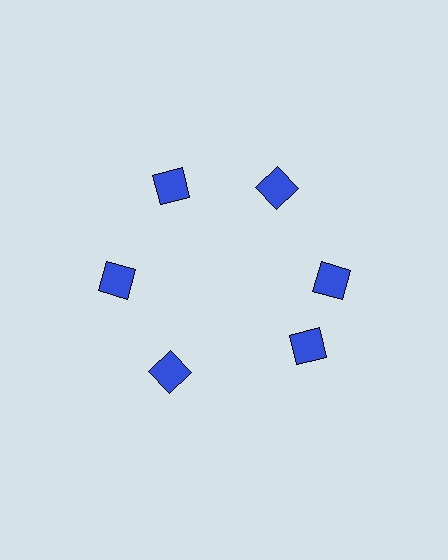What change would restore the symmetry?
The symmetry would be restored by rotating it back into even spacing with its neighbors so that all 6 diamonds sit at equal angles and equal distance from the center.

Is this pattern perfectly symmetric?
No. The 6 blue diamonds are arranged in a ring, but one element near the 5 o'clock position is rotated out of alignment along the ring, breaking the 6-fold rotational symmetry.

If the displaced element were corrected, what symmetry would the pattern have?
It would have 6-fold rotational symmetry — the pattern would map onto itself every 60 degrees.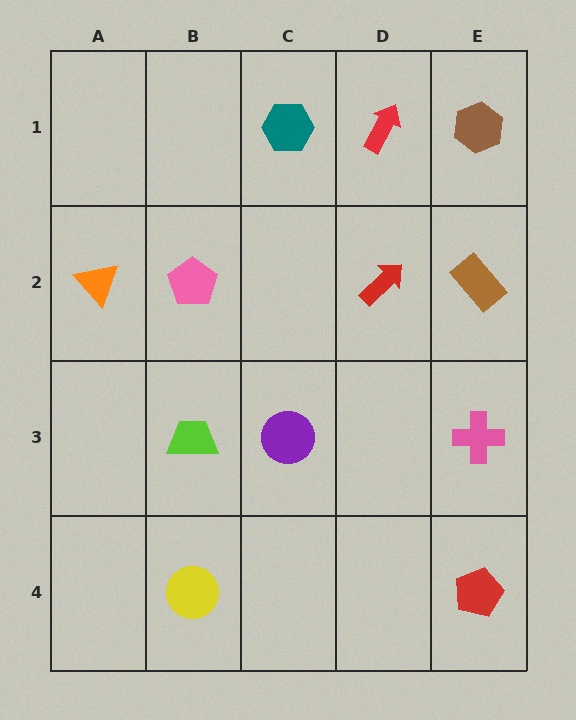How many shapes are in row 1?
3 shapes.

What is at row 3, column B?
A lime trapezoid.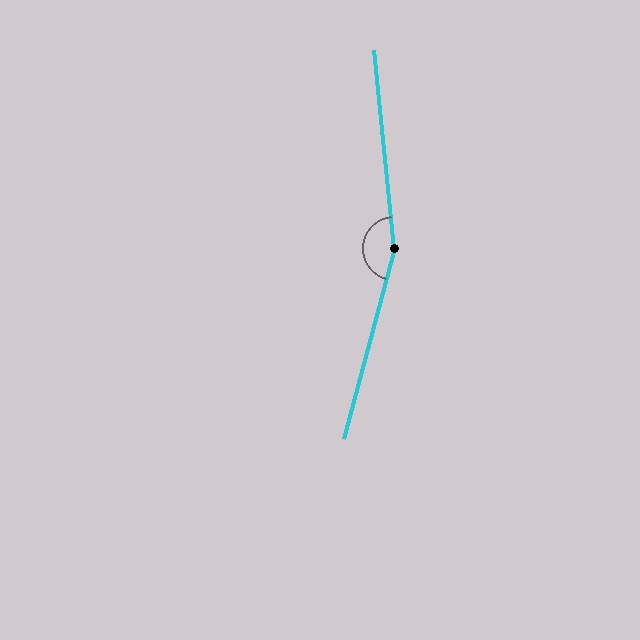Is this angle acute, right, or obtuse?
It is obtuse.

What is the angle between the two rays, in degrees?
Approximately 159 degrees.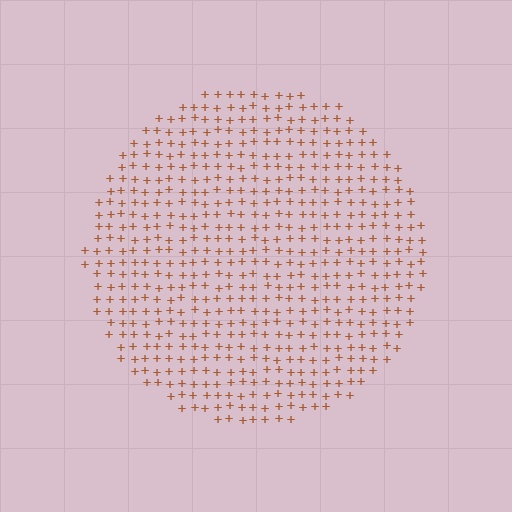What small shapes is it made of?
It is made of small plus signs.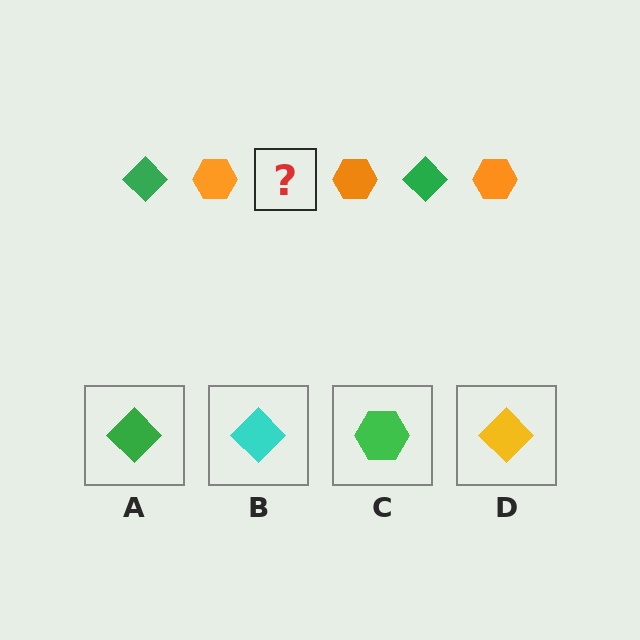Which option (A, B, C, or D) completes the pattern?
A.